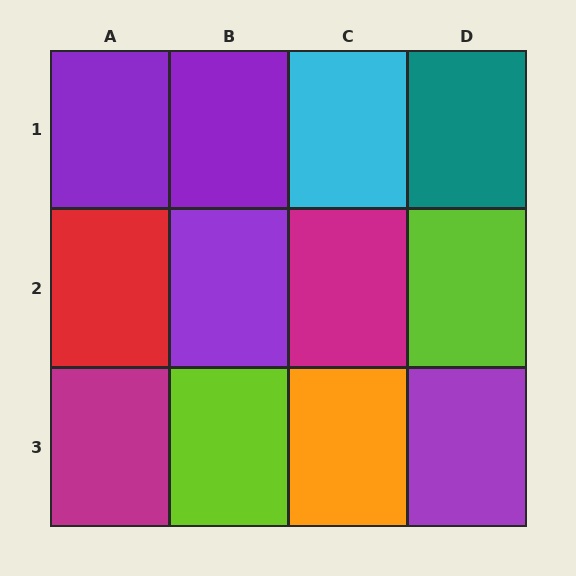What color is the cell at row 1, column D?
Teal.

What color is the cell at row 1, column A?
Purple.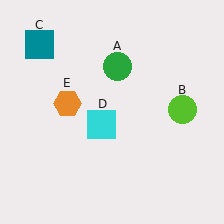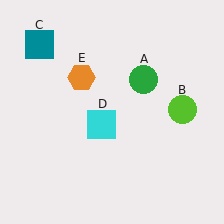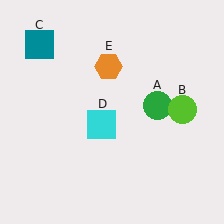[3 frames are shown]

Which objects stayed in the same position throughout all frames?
Lime circle (object B) and teal square (object C) and cyan square (object D) remained stationary.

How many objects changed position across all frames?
2 objects changed position: green circle (object A), orange hexagon (object E).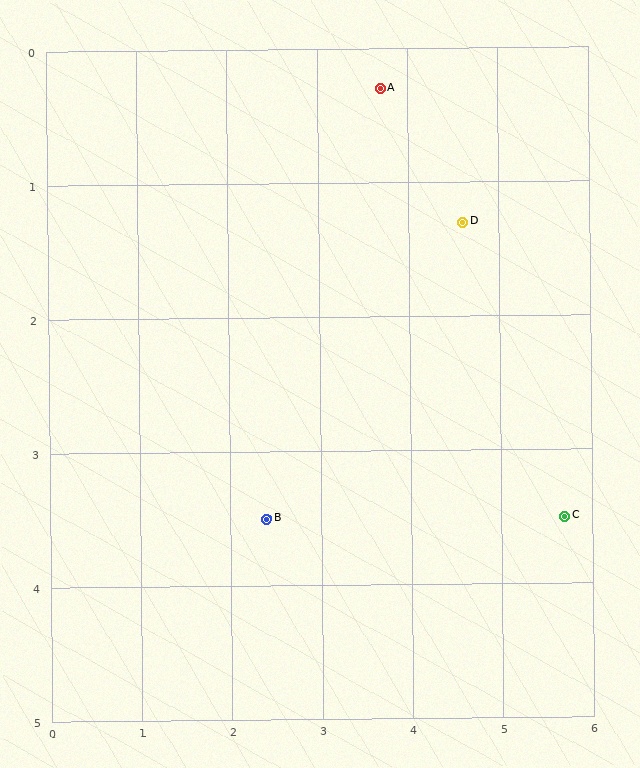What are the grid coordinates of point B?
Point B is at approximately (2.4, 3.5).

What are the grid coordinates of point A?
Point A is at approximately (3.7, 0.3).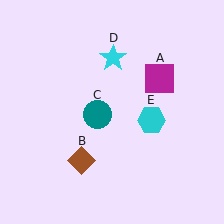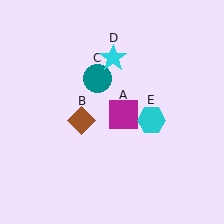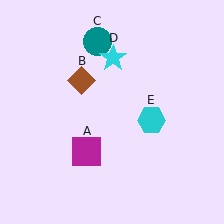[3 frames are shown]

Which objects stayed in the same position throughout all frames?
Cyan star (object D) and cyan hexagon (object E) remained stationary.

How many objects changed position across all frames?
3 objects changed position: magenta square (object A), brown diamond (object B), teal circle (object C).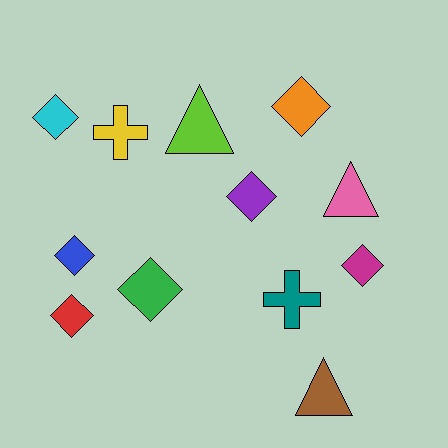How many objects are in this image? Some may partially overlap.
There are 12 objects.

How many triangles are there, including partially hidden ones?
There are 3 triangles.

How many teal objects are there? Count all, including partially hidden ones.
There is 1 teal object.